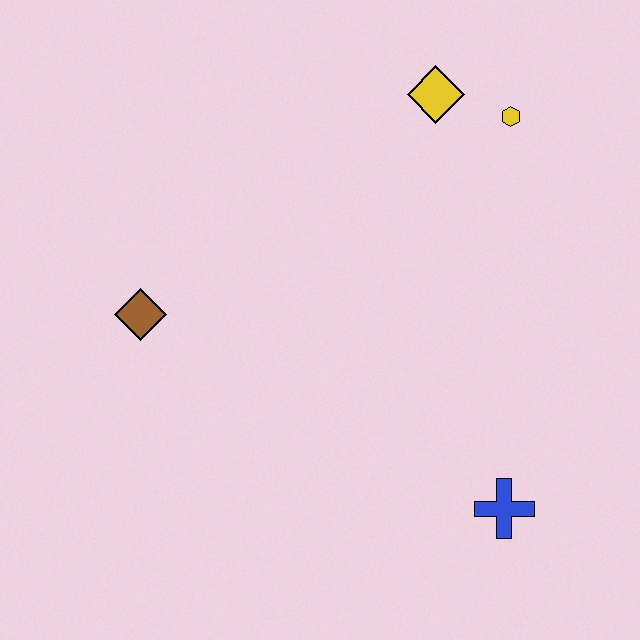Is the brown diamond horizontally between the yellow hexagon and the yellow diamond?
No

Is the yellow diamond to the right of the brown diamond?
Yes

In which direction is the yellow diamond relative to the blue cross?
The yellow diamond is above the blue cross.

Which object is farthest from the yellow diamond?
The blue cross is farthest from the yellow diamond.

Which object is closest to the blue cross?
The yellow hexagon is closest to the blue cross.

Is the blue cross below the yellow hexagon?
Yes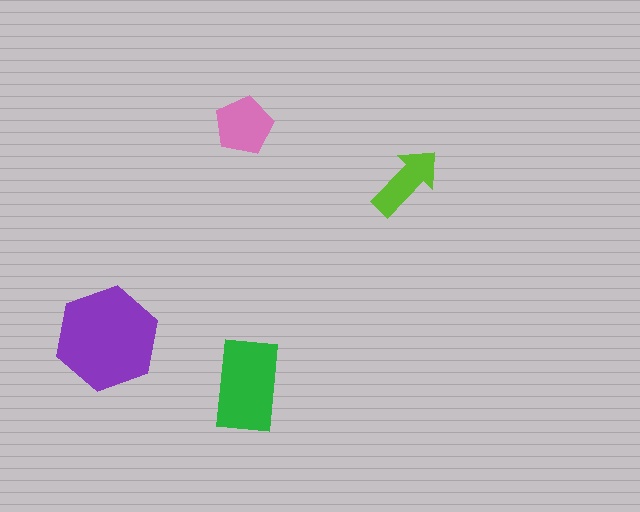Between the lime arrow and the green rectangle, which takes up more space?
The green rectangle.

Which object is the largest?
The purple hexagon.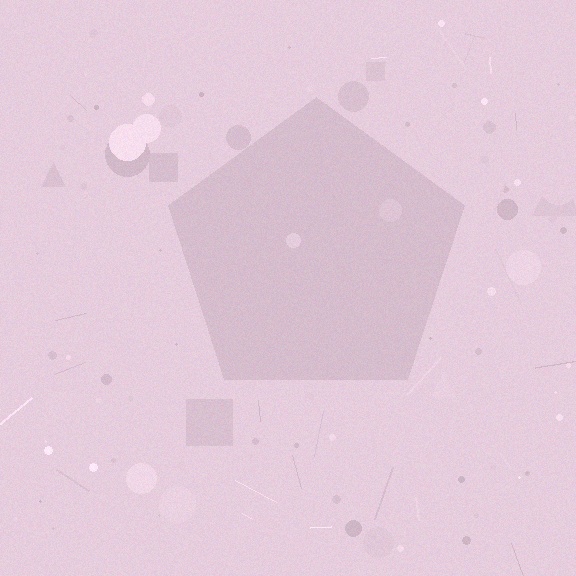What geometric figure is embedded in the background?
A pentagon is embedded in the background.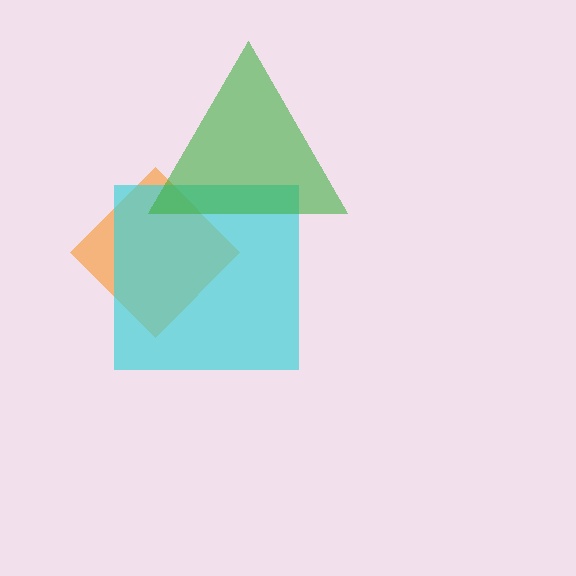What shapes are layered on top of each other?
The layered shapes are: an orange diamond, a cyan square, a green triangle.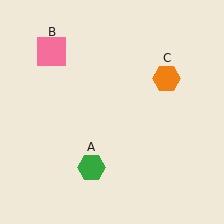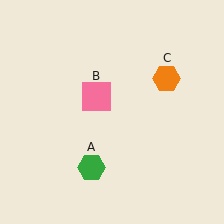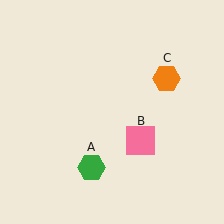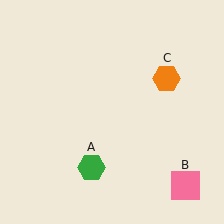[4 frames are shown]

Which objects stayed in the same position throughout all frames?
Green hexagon (object A) and orange hexagon (object C) remained stationary.